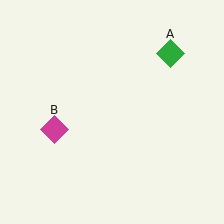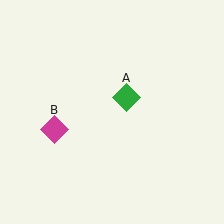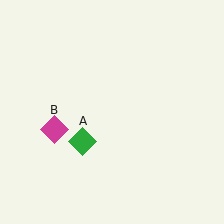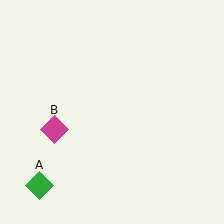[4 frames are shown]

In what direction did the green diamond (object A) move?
The green diamond (object A) moved down and to the left.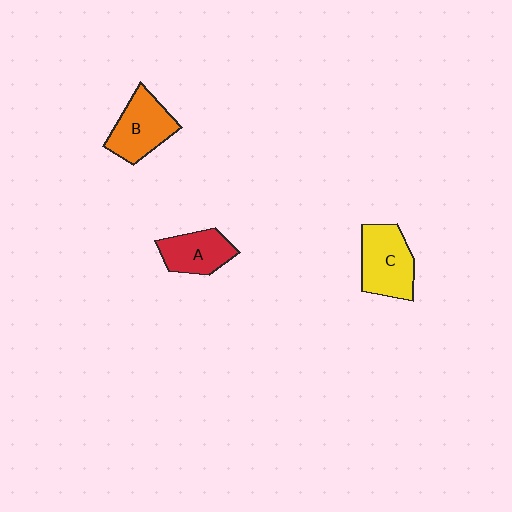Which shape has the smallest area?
Shape A (red).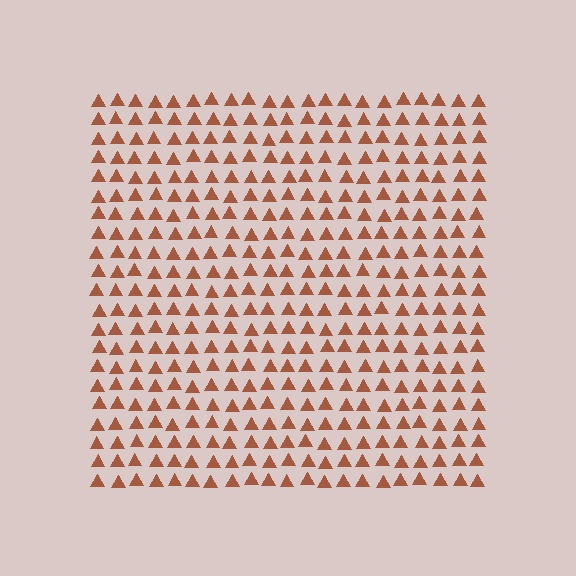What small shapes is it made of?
It is made of small triangles.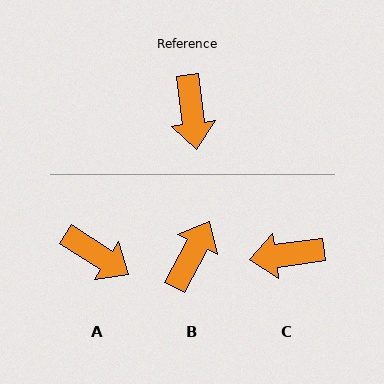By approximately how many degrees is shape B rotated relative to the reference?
Approximately 145 degrees counter-clockwise.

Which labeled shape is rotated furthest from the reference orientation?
B, about 145 degrees away.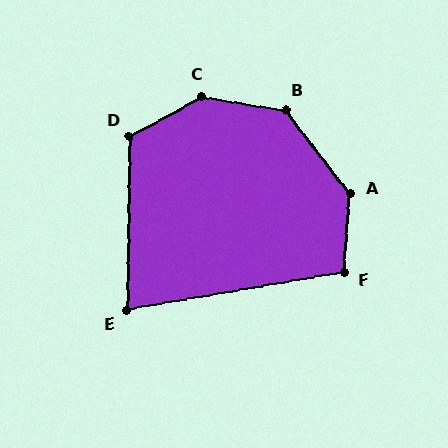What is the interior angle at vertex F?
Approximately 104 degrees (obtuse).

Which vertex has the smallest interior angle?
E, at approximately 80 degrees.